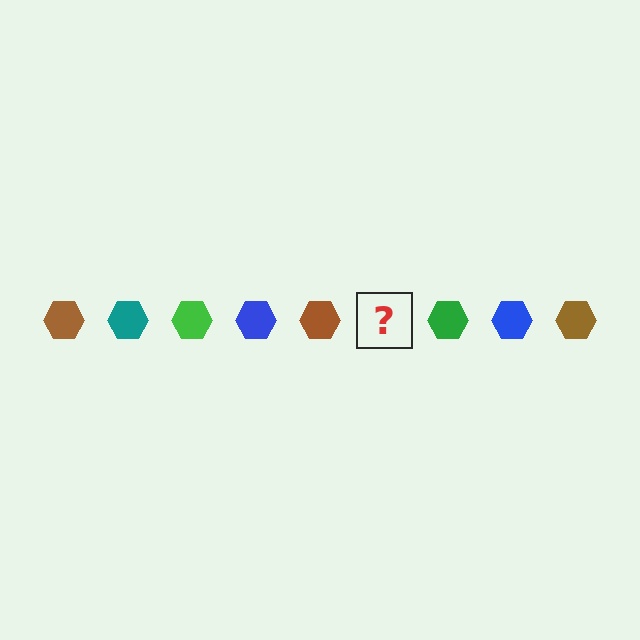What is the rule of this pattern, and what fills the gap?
The rule is that the pattern cycles through brown, teal, green, blue hexagons. The gap should be filled with a teal hexagon.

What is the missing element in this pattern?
The missing element is a teal hexagon.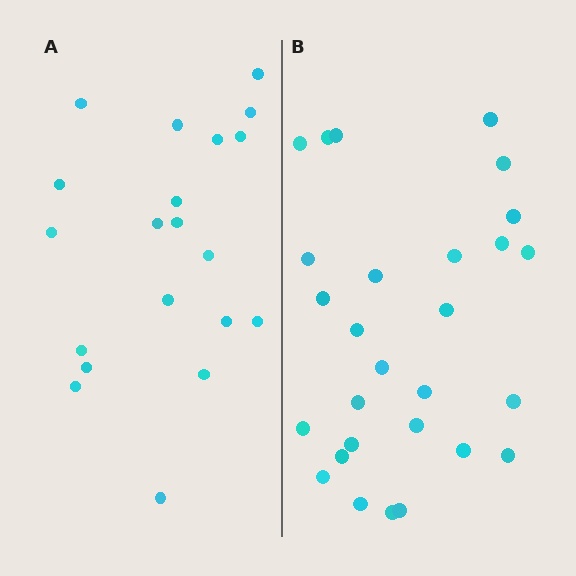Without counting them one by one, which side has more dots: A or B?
Region B (the right region) has more dots.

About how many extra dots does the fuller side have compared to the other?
Region B has roughly 8 or so more dots than region A.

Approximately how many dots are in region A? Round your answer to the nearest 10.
About 20 dots.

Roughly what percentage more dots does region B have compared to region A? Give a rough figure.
About 40% more.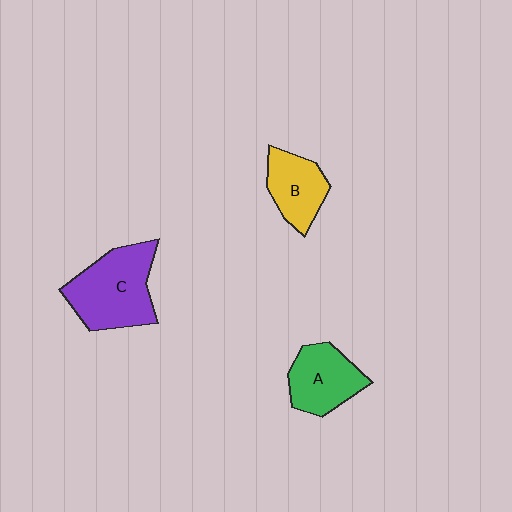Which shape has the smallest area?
Shape B (yellow).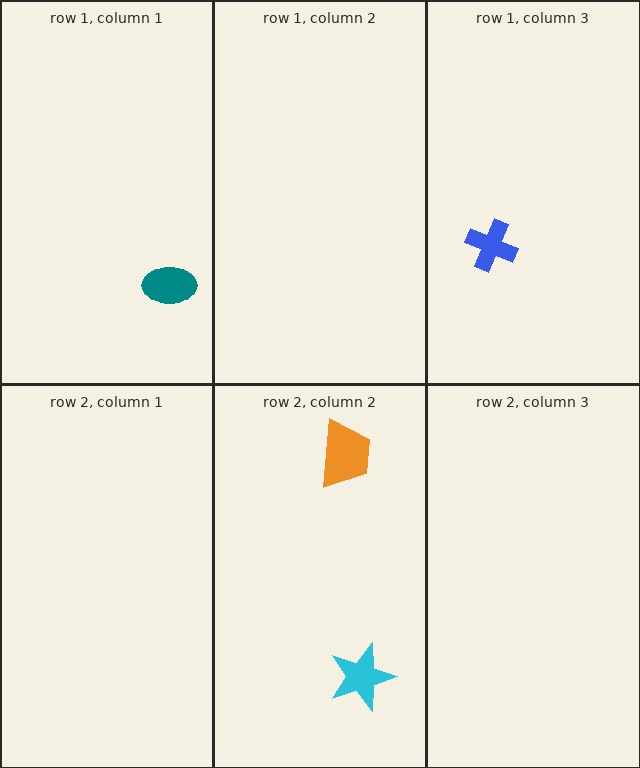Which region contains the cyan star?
The row 2, column 2 region.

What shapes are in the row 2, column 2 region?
The orange trapezoid, the cyan star.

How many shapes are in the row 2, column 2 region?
2.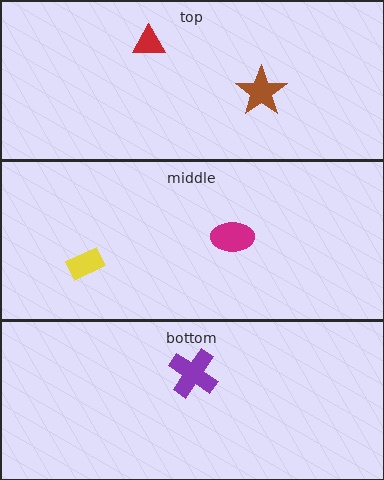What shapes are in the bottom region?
The purple cross.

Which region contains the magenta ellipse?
The middle region.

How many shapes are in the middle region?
2.